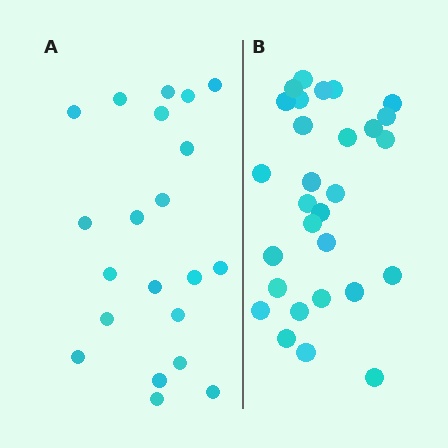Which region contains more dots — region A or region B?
Region B (the right region) has more dots.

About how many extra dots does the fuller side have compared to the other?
Region B has roughly 8 or so more dots than region A.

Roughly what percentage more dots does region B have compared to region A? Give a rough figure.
About 40% more.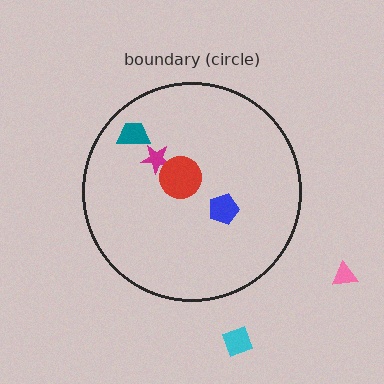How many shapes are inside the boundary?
4 inside, 2 outside.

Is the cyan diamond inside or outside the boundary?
Outside.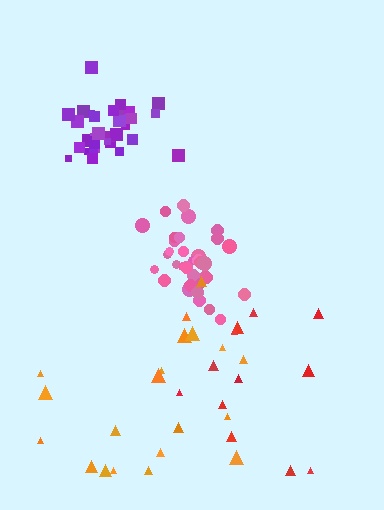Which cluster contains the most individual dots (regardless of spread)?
Purple (35).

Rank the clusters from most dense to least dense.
purple, pink, orange, red.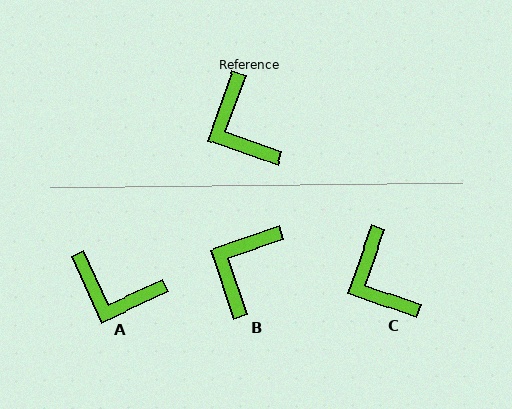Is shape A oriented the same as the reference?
No, it is off by about 44 degrees.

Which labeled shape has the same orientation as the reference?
C.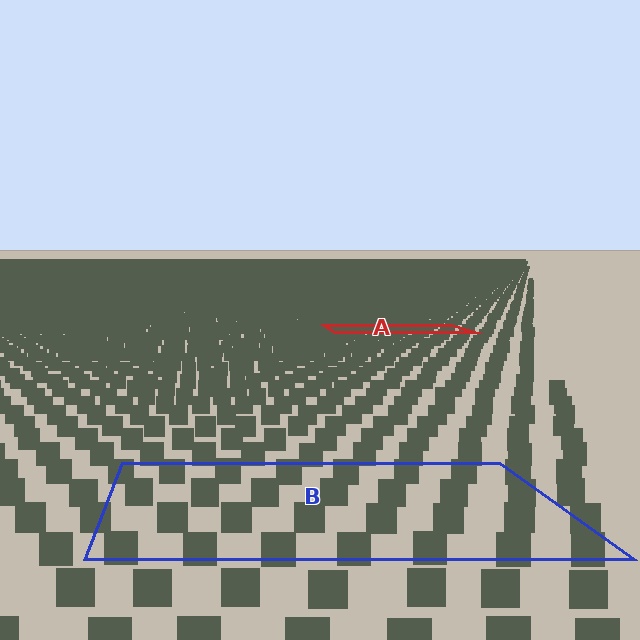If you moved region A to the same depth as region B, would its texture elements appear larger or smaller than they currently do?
They would appear larger. At a closer depth, the same texture elements are projected at a bigger on-screen size.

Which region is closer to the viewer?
Region B is closer. The texture elements there are larger and more spread out.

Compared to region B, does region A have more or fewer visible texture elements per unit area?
Region A has more texture elements per unit area — they are packed more densely because it is farther away.